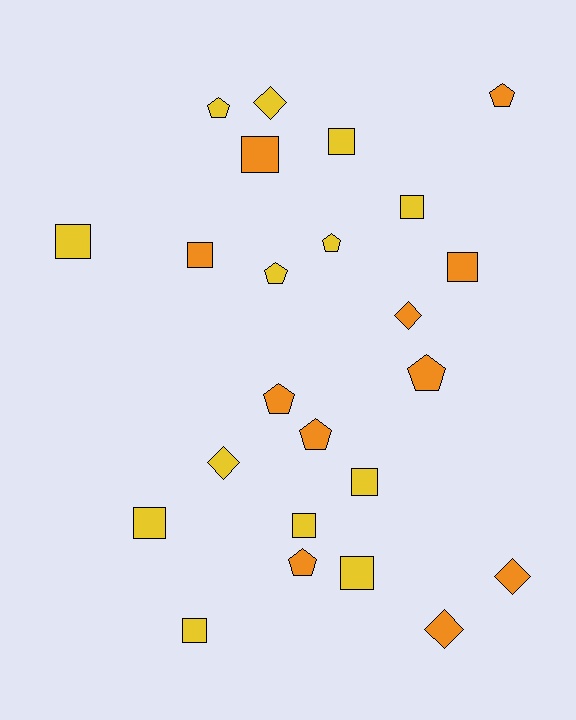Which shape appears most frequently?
Square, with 11 objects.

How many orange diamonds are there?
There are 3 orange diamonds.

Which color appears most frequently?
Yellow, with 13 objects.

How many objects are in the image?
There are 24 objects.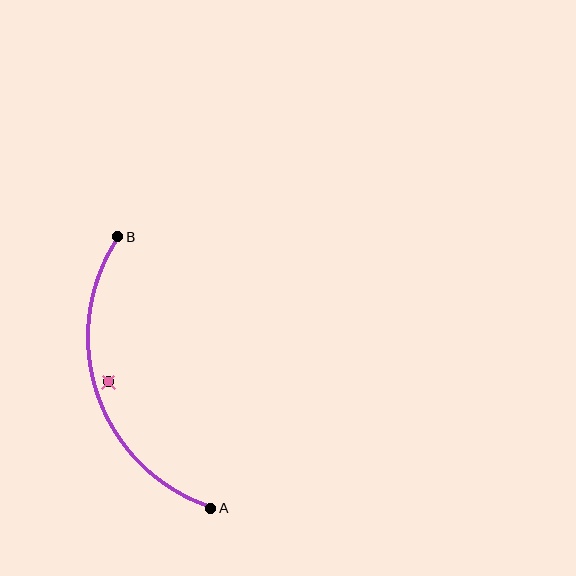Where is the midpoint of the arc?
The arc midpoint is the point on the curve farthest from the straight line joining A and B. It sits to the left of that line.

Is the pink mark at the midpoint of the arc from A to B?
No — the pink mark does not lie on the arc at all. It sits slightly inside the curve.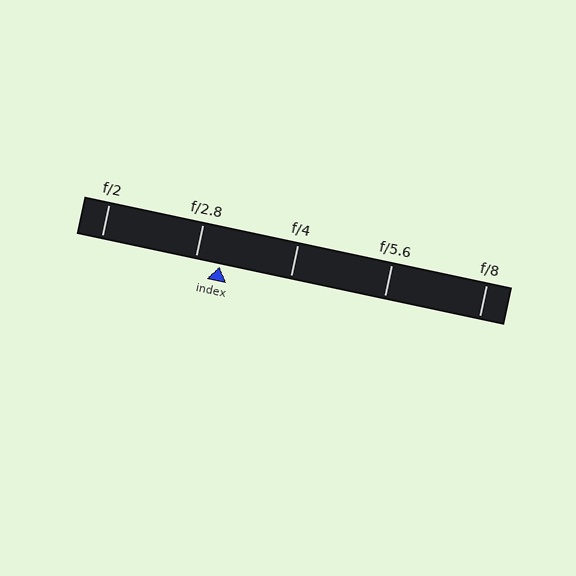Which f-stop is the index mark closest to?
The index mark is closest to f/2.8.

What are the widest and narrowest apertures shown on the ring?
The widest aperture shown is f/2 and the narrowest is f/8.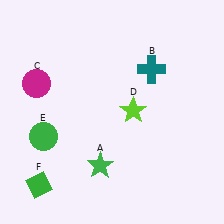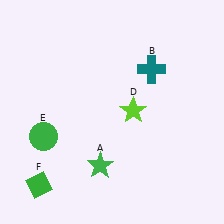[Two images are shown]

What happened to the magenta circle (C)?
The magenta circle (C) was removed in Image 2. It was in the top-left area of Image 1.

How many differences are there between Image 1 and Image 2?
There is 1 difference between the two images.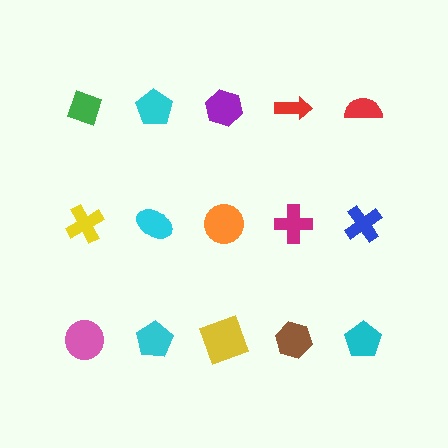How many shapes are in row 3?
5 shapes.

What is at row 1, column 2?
A cyan pentagon.